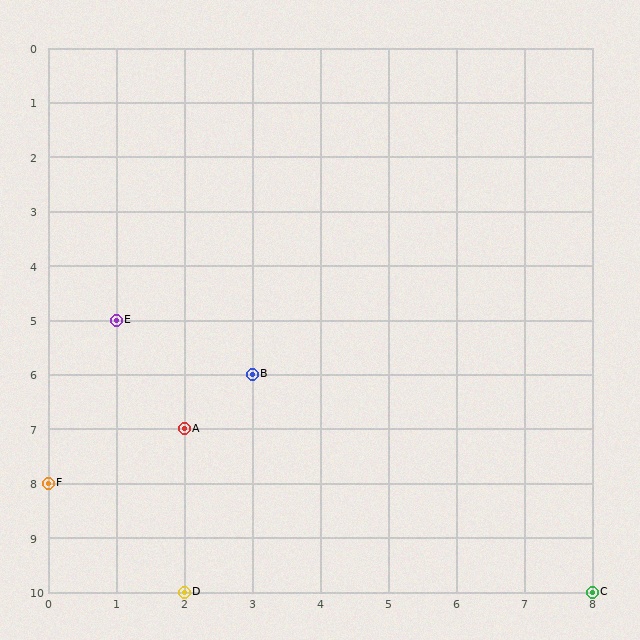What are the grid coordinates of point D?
Point D is at grid coordinates (2, 10).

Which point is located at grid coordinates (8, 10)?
Point C is at (8, 10).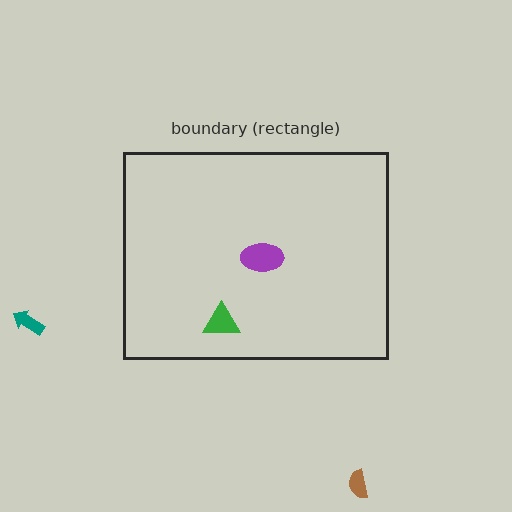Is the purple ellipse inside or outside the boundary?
Inside.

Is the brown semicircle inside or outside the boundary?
Outside.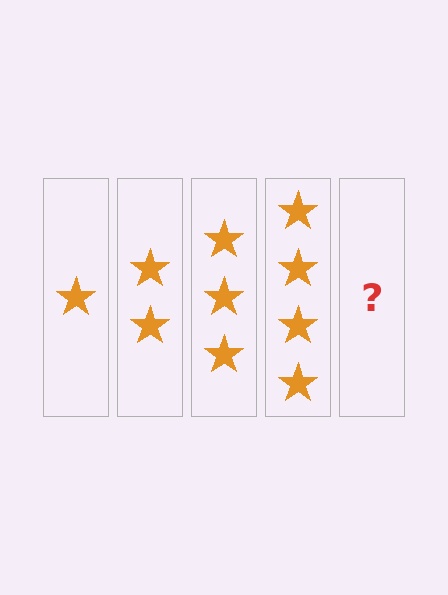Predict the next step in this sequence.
The next step is 5 stars.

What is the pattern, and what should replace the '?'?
The pattern is that each step adds one more star. The '?' should be 5 stars.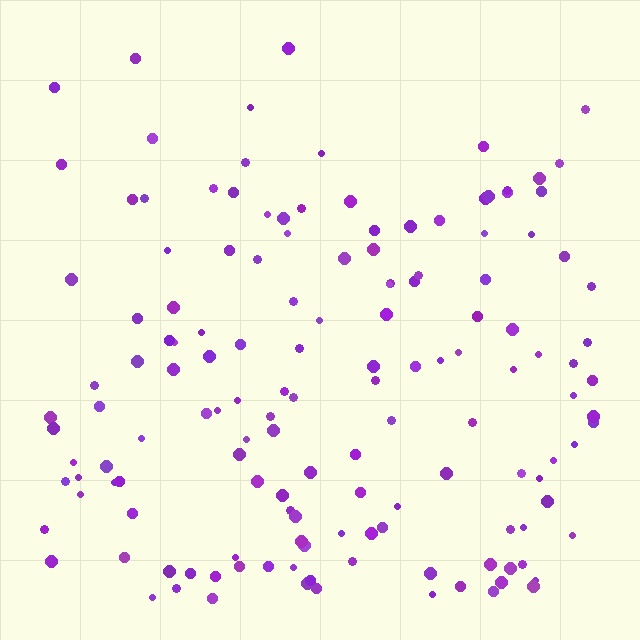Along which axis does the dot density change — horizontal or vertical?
Vertical.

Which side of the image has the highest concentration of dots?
The bottom.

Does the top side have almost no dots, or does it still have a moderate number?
Still a moderate number, just noticeably fewer than the bottom.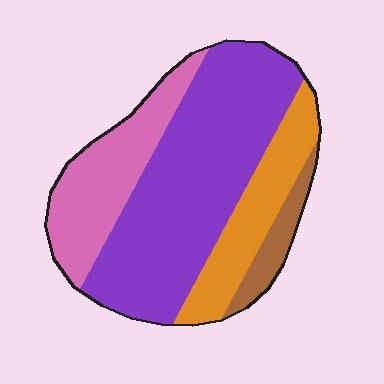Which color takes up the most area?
Purple, at roughly 50%.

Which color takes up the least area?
Brown, at roughly 5%.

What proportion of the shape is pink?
Pink covers 22% of the shape.